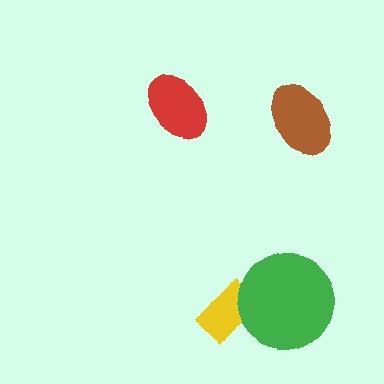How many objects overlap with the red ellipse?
0 objects overlap with the red ellipse.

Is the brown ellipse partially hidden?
No, no other shape covers it.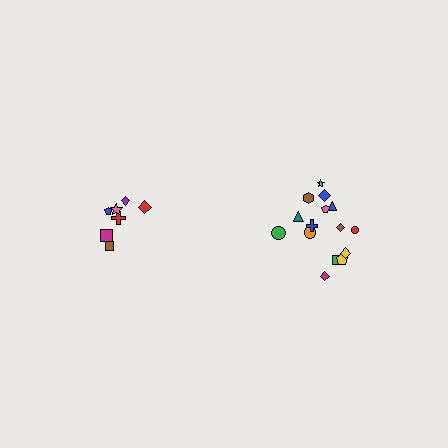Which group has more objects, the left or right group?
The right group.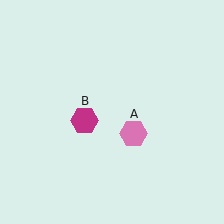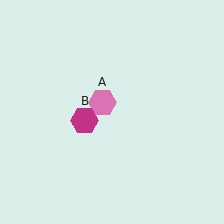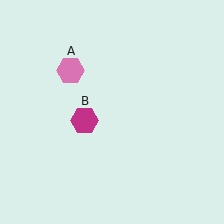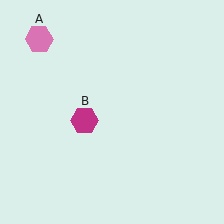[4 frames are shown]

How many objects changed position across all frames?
1 object changed position: pink hexagon (object A).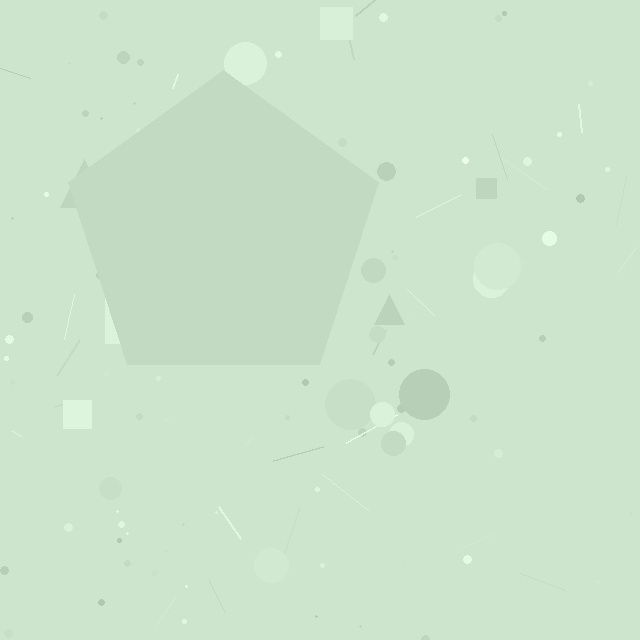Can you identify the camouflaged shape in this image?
The camouflaged shape is a pentagon.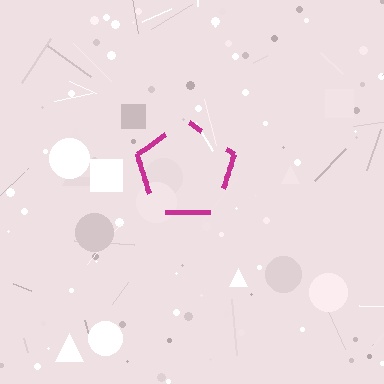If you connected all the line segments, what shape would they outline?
They would outline a pentagon.